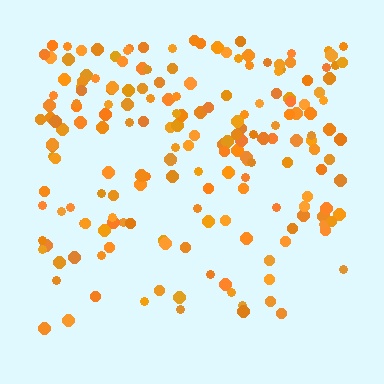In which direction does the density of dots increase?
From bottom to top, with the top side densest.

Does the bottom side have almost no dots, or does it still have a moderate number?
Still a moderate number, just noticeably fewer than the top.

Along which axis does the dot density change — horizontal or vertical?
Vertical.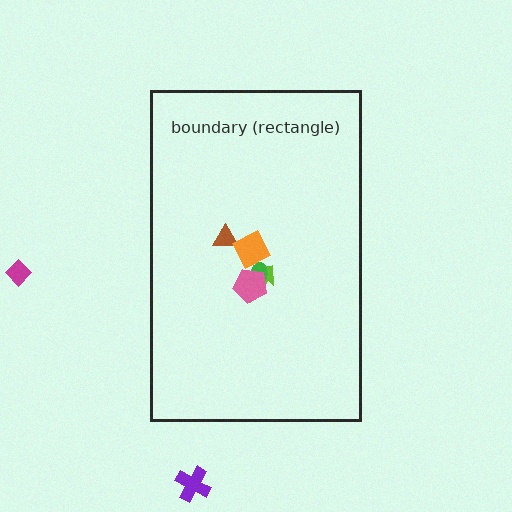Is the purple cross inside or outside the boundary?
Outside.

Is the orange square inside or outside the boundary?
Inside.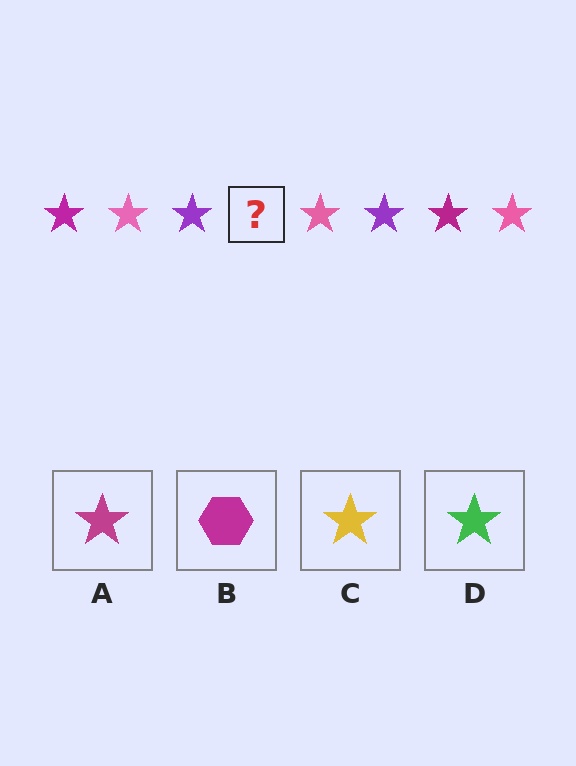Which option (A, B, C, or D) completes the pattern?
A.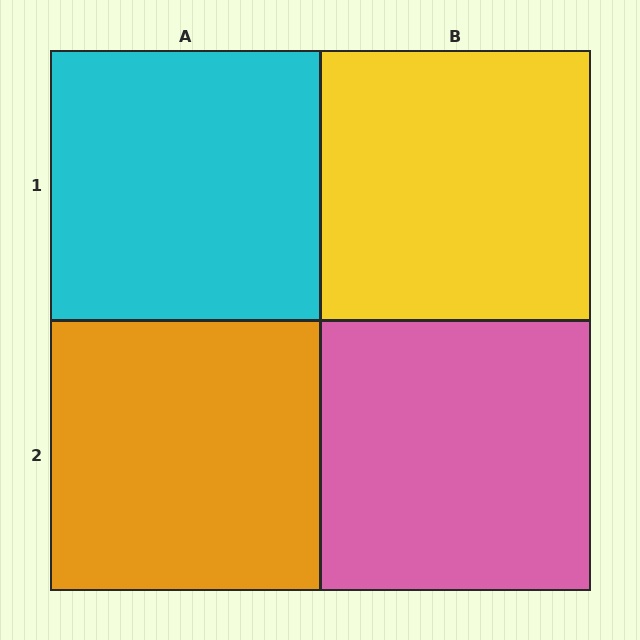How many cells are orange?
1 cell is orange.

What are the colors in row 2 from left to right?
Orange, pink.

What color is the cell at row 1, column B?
Yellow.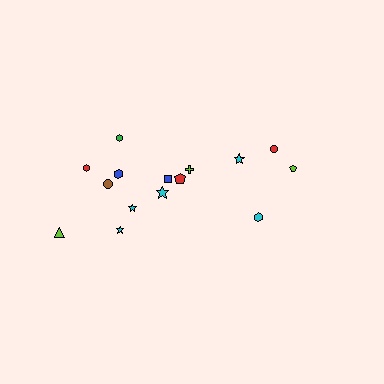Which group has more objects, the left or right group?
The left group.